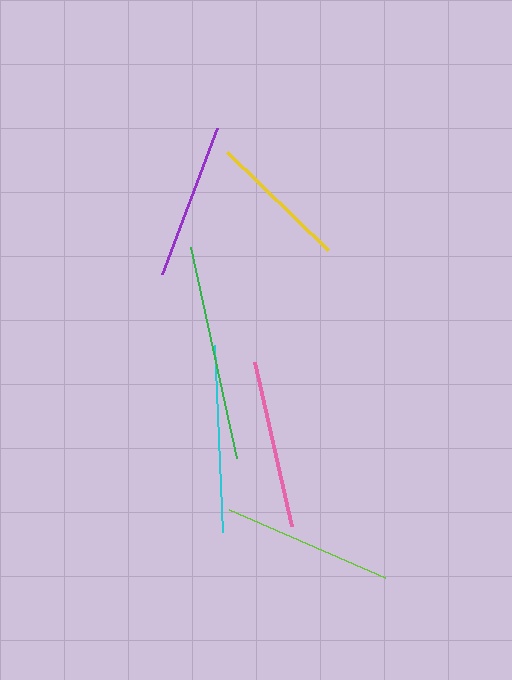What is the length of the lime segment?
The lime segment is approximately 171 pixels long.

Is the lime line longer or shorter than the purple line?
The lime line is longer than the purple line.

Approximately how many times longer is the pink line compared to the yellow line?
The pink line is approximately 1.2 times the length of the yellow line.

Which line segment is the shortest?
The yellow line is the shortest at approximately 140 pixels.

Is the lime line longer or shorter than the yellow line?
The lime line is longer than the yellow line.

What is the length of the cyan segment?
The cyan segment is approximately 187 pixels long.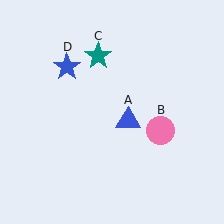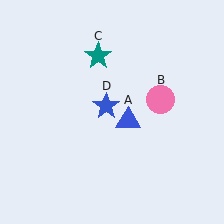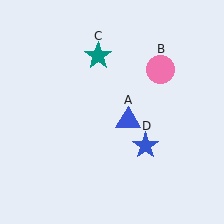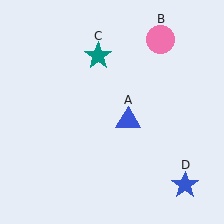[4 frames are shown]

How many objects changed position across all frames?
2 objects changed position: pink circle (object B), blue star (object D).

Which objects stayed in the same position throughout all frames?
Blue triangle (object A) and teal star (object C) remained stationary.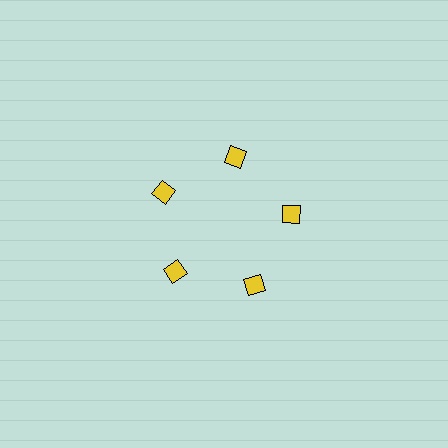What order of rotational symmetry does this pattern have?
This pattern has 5-fold rotational symmetry.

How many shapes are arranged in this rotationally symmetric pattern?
There are 5 shapes, arranged in 5 groups of 1.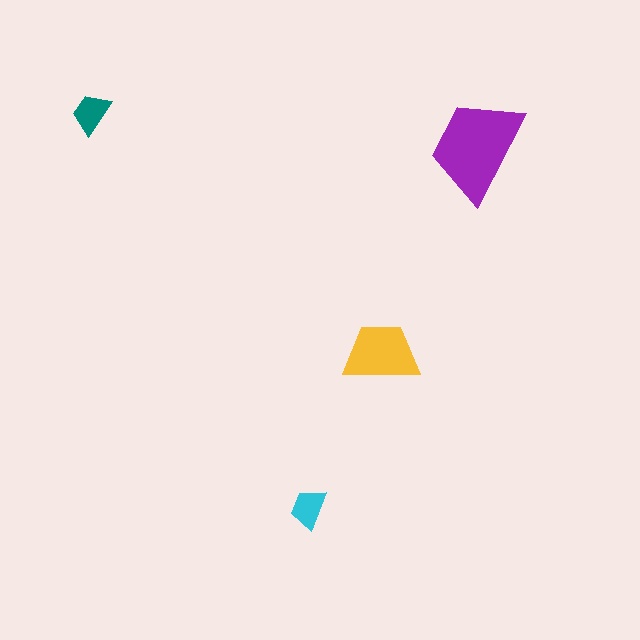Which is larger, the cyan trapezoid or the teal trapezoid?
The teal one.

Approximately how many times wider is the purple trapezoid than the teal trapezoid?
About 2.5 times wider.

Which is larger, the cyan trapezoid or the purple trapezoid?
The purple one.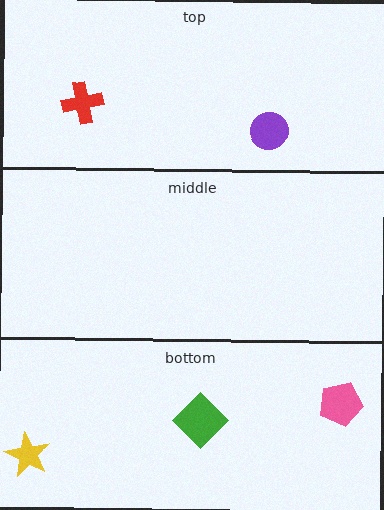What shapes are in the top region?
The purple circle, the red cross.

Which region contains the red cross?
The top region.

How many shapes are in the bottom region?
3.